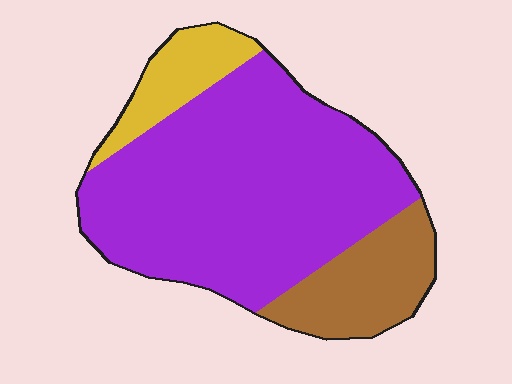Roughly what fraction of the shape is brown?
Brown covers 18% of the shape.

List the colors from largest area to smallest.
From largest to smallest: purple, brown, yellow.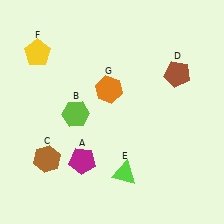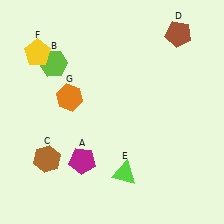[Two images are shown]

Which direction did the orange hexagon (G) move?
The orange hexagon (G) moved left.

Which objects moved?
The objects that moved are: the lime hexagon (B), the brown pentagon (D), the orange hexagon (G).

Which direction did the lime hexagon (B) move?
The lime hexagon (B) moved up.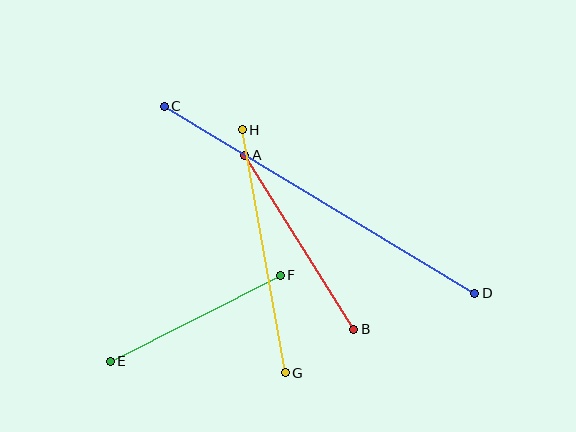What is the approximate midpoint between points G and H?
The midpoint is at approximately (264, 251) pixels.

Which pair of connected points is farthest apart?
Points C and D are farthest apart.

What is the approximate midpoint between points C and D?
The midpoint is at approximately (319, 200) pixels.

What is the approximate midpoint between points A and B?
The midpoint is at approximately (299, 242) pixels.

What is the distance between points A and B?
The distance is approximately 205 pixels.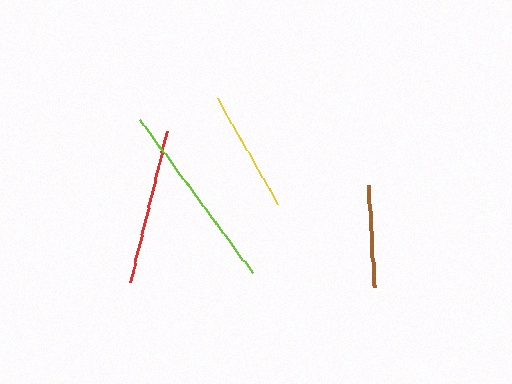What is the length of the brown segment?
The brown segment is approximately 102 pixels long.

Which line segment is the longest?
The lime line is the longest at approximately 190 pixels.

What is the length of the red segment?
The red segment is approximately 155 pixels long.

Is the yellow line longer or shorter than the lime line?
The lime line is longer than the yellow line.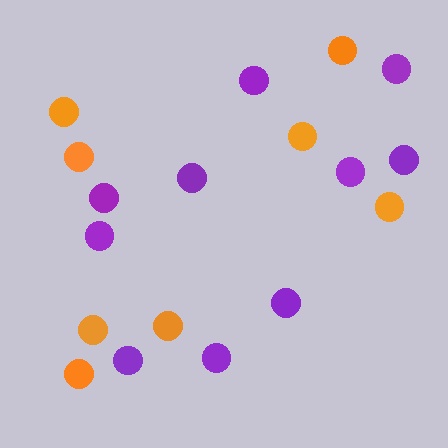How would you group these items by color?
There are 2 groups: one group of purple circles (10) and one group of orange circles (8).